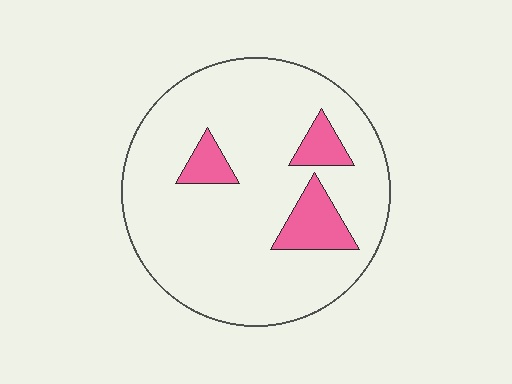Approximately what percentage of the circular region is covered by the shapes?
Approximately 15%.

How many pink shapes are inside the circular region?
3.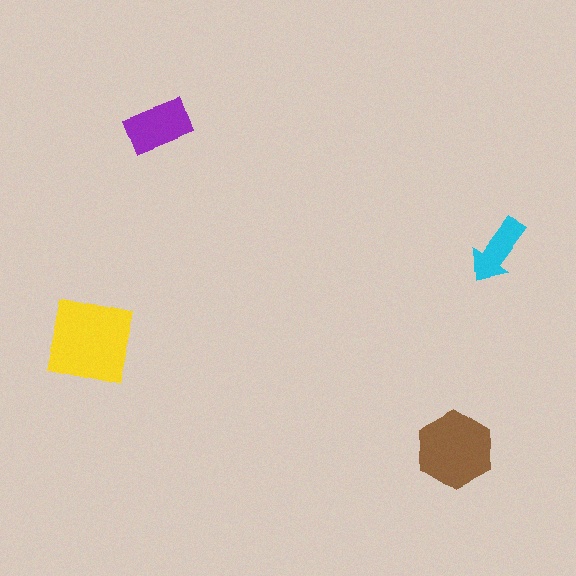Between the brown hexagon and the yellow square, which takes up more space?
The yellow square.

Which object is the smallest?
The cyan arrow.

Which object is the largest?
The yellow square.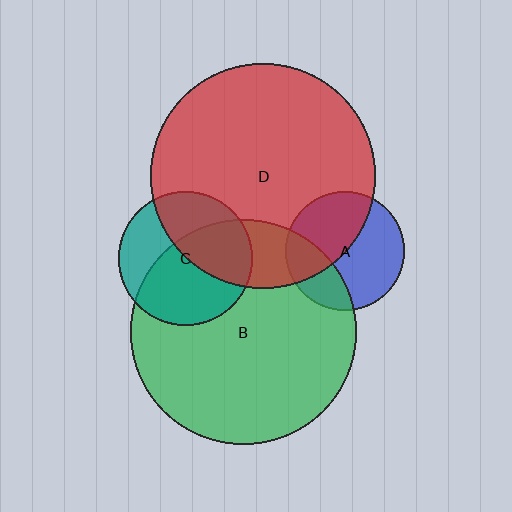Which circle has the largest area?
Circle B (green).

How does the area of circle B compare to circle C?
Approximately 2.8 times.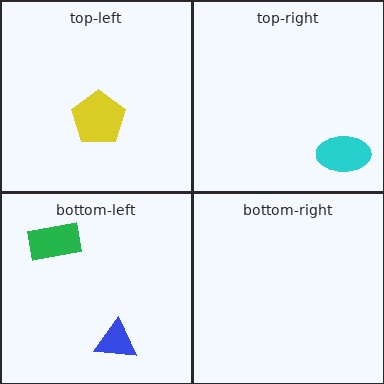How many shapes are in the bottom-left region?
2.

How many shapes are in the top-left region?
1.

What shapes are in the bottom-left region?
The blue triangle, the green rectangle.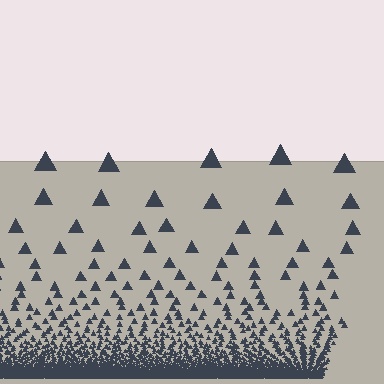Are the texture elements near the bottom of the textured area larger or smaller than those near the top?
Smaller. The gradient is inverted — elements near the bottom are smaller and denser.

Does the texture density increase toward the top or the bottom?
Density increases toward the bottom.